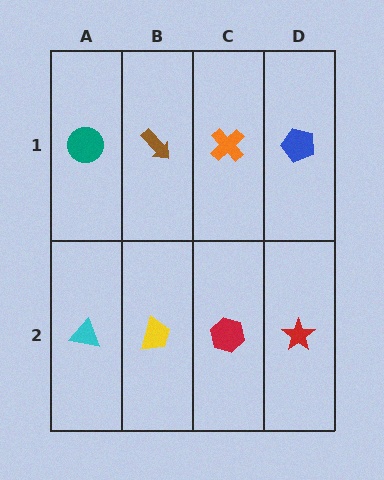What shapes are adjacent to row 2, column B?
A brown arrow (row 1, column B), a cyan triangle (row 2, column A), a red hexagon (row 2, column C).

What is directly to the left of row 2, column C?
A yellow trapezoid.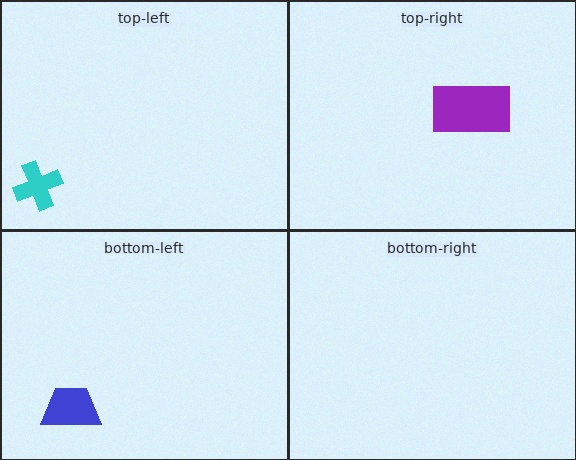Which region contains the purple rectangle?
The top-right region.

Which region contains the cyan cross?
The top-left region.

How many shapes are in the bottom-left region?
1.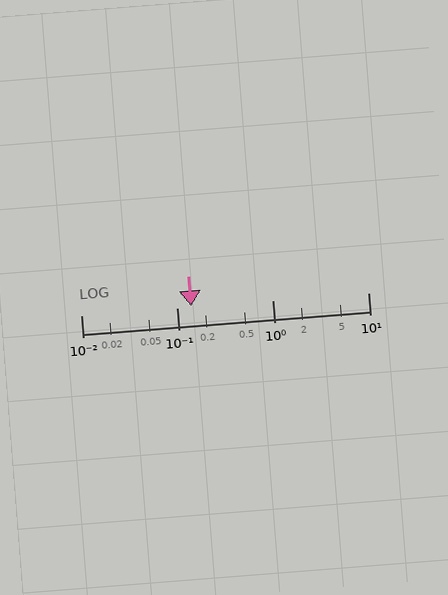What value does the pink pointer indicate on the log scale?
The pointer indicates approximately 0.14.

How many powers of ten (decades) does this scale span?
The scale spans 3 decades, from 0.01 to 10.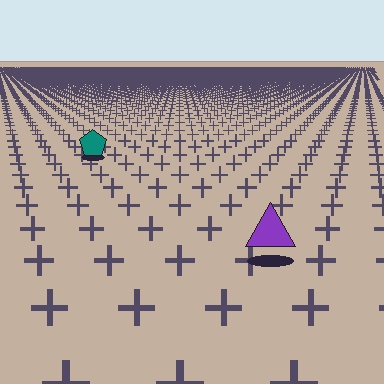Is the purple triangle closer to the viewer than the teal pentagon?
Yes. The purple triangle is closer — you can tell from the texture gradient: the ground texture is coarser near it.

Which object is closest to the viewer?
The purple triangle is closest. The texture marks near it are larger and more spread out.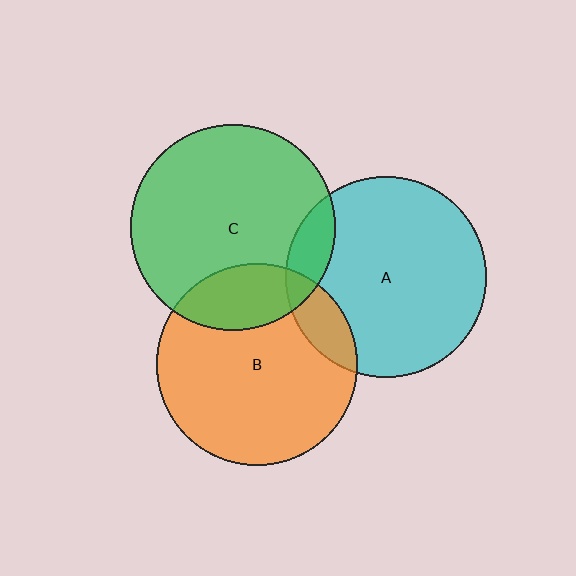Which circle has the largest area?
Circle C (green).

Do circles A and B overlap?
Yes.